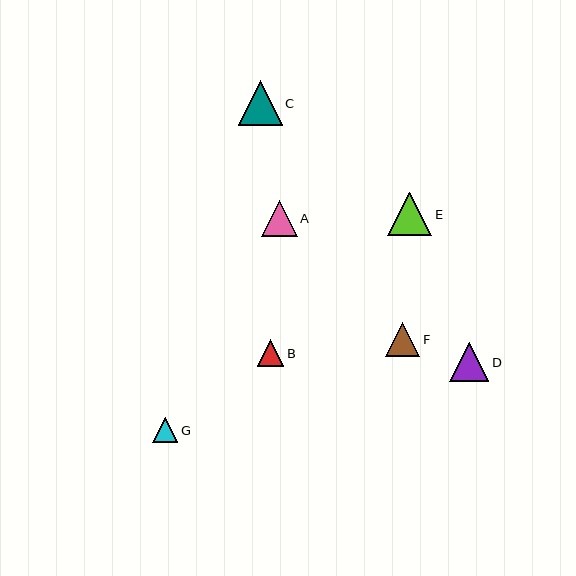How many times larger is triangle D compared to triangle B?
Triangle D is approximately 1.5 times the size of triangle B.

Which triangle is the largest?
Triangle C is the largest with a size of approximately 44 pixels.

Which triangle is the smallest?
Triangle G is the smallest with a size of approximately 25 pixels.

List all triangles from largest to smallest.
From largest to smallest: C, E, D, A, F, B, G.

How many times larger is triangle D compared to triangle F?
Triangle D is approximately 1.2 times the size of triangle F.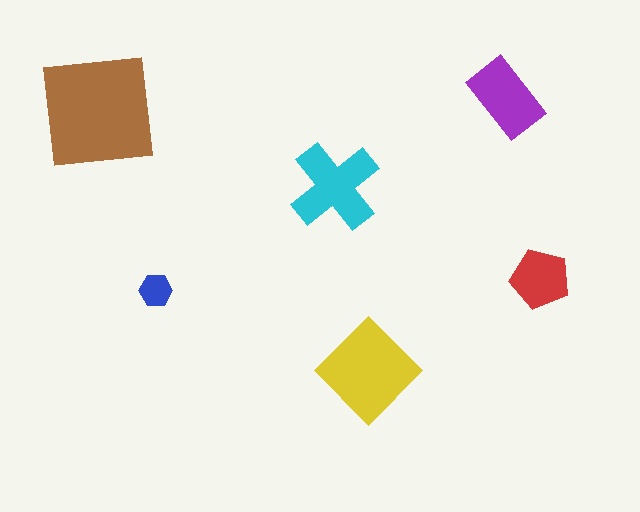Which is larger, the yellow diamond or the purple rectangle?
The yellow diamond.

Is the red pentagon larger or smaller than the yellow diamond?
Smaller.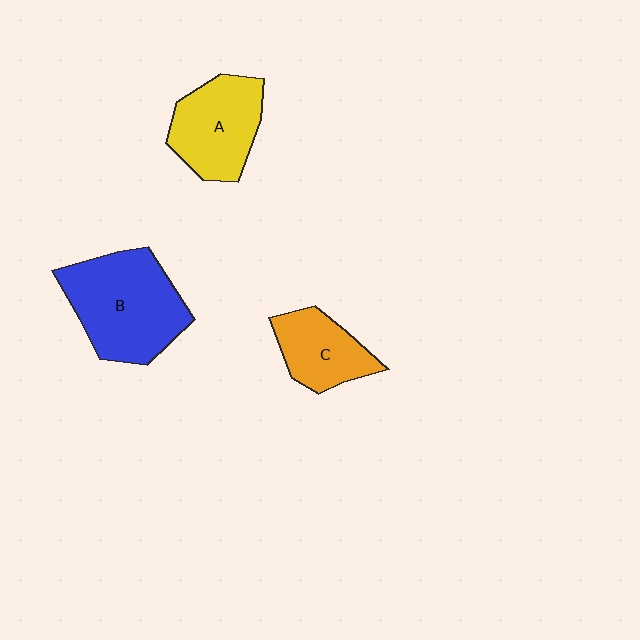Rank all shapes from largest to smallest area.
From largest to smallest: B (blue), A (yellow), C (orange).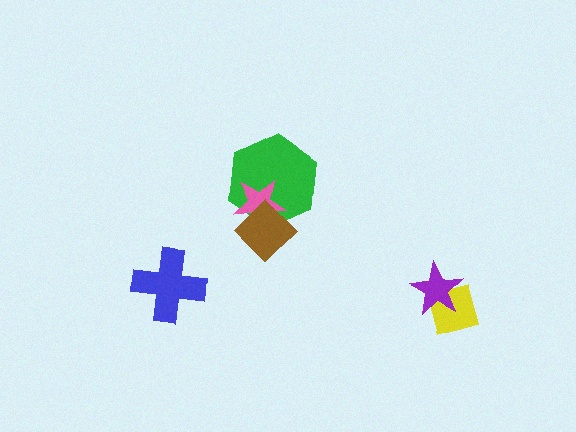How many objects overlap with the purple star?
1 object overlaps with the purple star.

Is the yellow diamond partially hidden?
Yes, it is partially covered by another shape.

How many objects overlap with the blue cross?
0 objects overlap with the blue cross.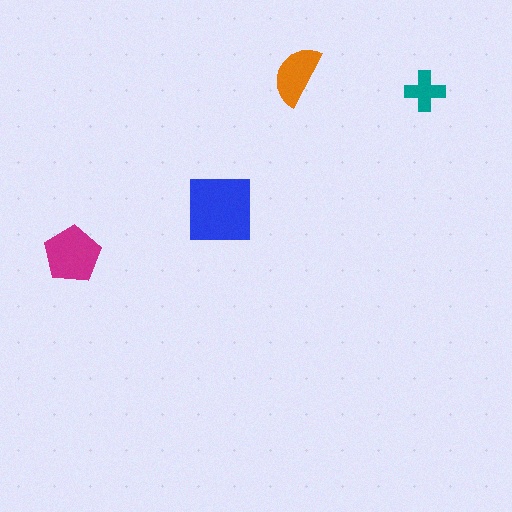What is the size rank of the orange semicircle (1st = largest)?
3rd.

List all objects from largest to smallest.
The blue square, the magenta pentagon, the orange semicircle, the teal cross.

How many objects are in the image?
There are 4 objects in the image.